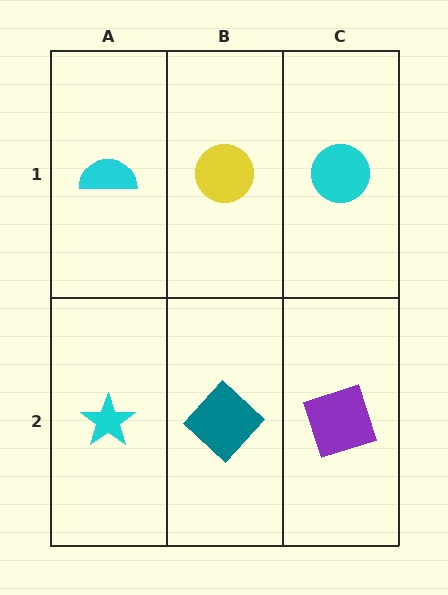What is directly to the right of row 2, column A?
A teal diamond.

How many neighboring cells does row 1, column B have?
3.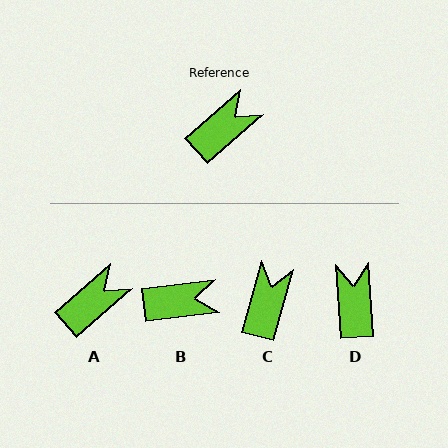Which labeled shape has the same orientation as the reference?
A.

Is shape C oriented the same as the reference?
No, it is off by about 33 degrees.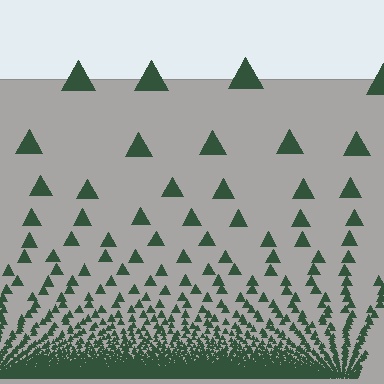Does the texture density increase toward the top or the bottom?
Density increases toward the bottom.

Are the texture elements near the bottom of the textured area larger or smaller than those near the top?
Smaller. The gradient is inverted — elements near the bottom are smaller and denser.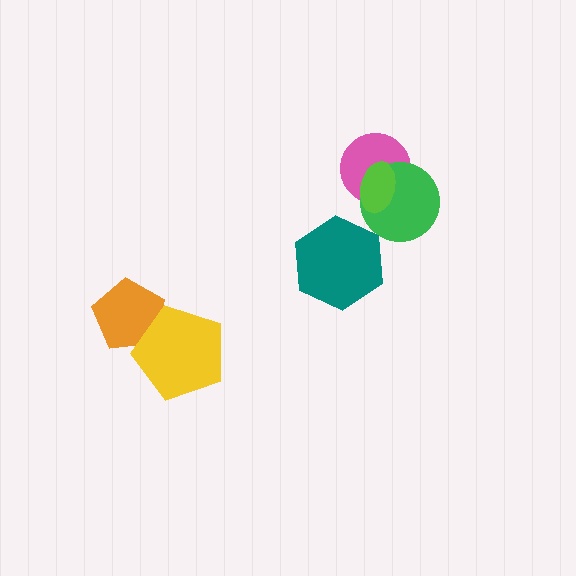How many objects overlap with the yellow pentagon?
1 object overlaps with the yellow pentagon.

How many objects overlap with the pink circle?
2 objects overlap with the pink circle.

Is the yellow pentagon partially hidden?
No, no other shape covers it.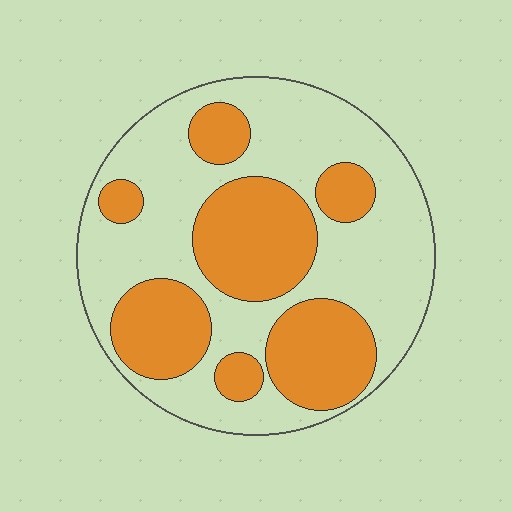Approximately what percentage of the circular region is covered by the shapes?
Approximately 40%.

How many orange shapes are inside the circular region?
7.